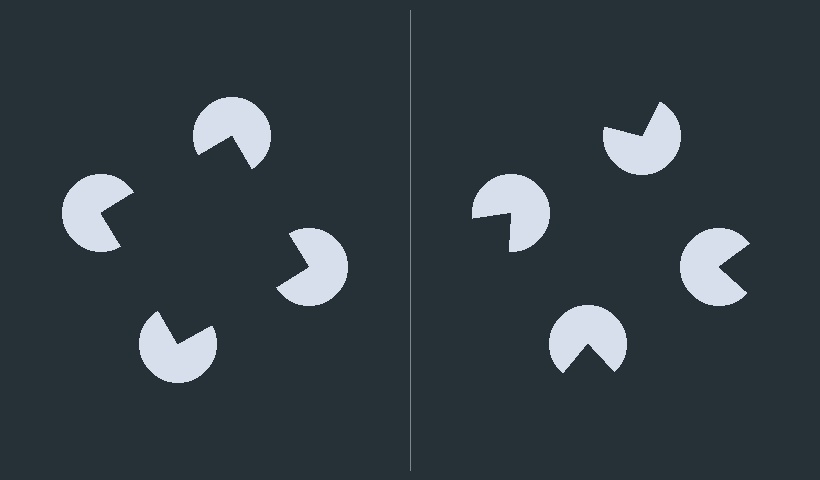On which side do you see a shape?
An illusory square appears on the left side. On the right side the wedge cuts are rotated, so no coherent shape forms.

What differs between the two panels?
The pac-man discs are positioned identically on both sides; only the wedge orientations differ. On the left they align to a square; on the right they are misaligned.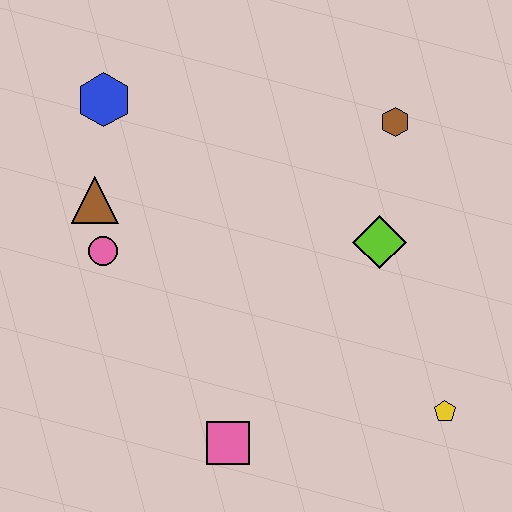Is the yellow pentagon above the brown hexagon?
No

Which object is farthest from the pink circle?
The yellow pentagon is farthest from the pink circle.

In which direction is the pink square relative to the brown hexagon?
The pink square is below the brown hexagon.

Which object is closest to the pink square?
The yellow pentagon is closest to the pink square.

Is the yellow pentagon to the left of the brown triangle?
No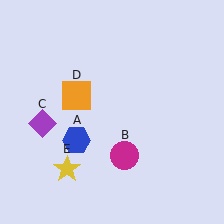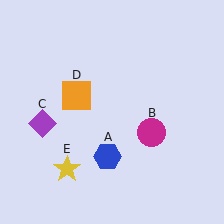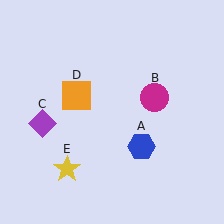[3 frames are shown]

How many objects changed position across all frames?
2 objects changed position: blue hexagon (object A), magenta circle (object B).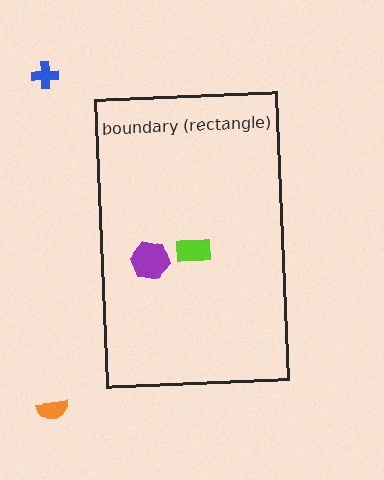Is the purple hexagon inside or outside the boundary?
Inside.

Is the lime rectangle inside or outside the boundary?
Inside.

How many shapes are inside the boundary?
2 inside, 2 outside.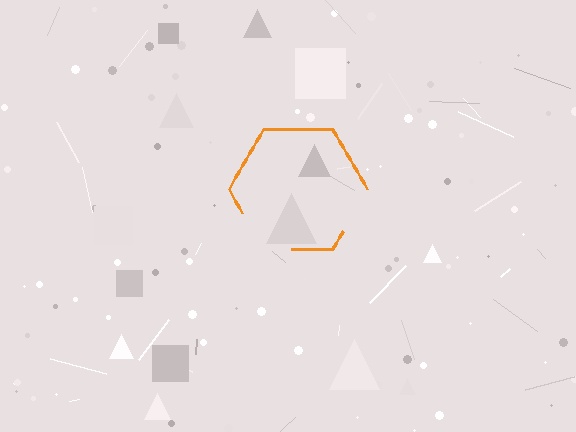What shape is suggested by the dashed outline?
The dashed outline suggests a hexagon.